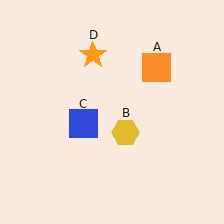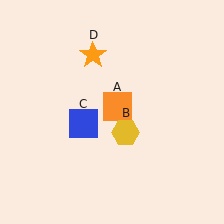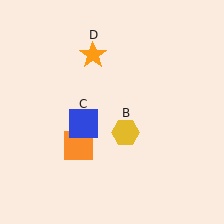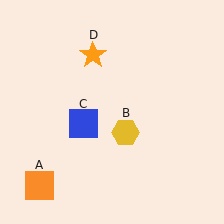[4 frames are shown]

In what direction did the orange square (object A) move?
The orange square (object A) moved down and to the left.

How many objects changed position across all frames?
1 object changed position: orange square (object A).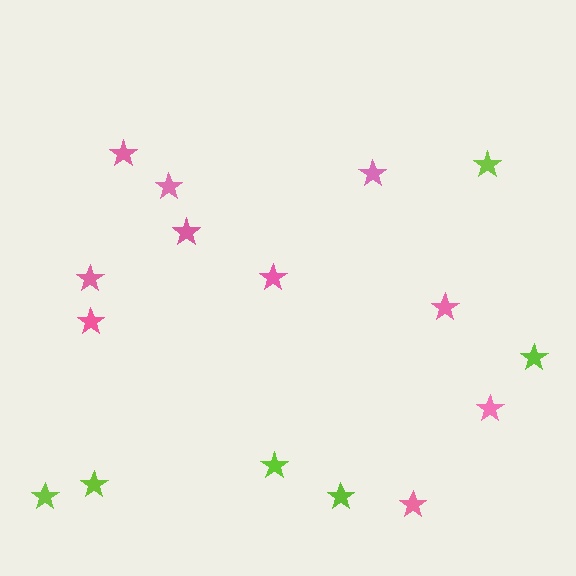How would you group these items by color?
There are 2 groups: one group of pink stars (10) and one group of lime stars (6).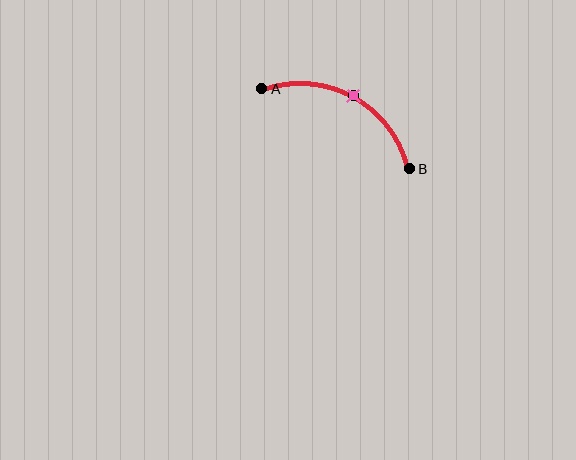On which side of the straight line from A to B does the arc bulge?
The arc bulges above the straight line connecting A and B.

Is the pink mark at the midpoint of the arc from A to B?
Yes. The pink mark lies on the arc at equal arc-length from both A and B — it is the arc midpoint.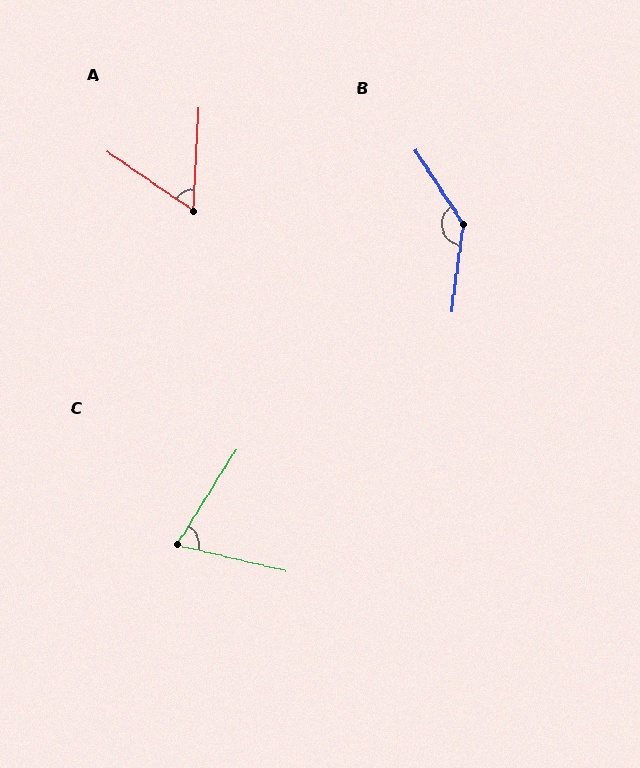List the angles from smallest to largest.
A (59°), C (71°), B (140°).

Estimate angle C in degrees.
Approximately 71 degrees.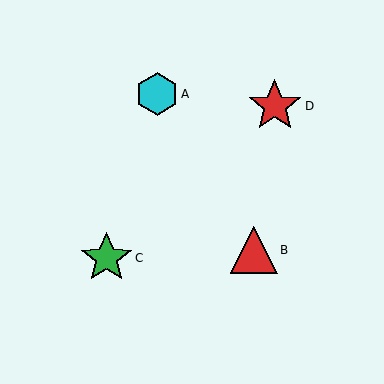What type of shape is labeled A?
Shape A is a cyan hexagon.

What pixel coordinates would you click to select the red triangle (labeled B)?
Click at (254, 250) to select the red triangle B.